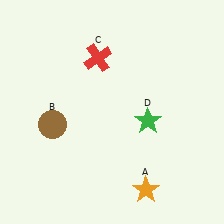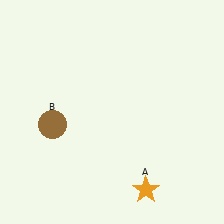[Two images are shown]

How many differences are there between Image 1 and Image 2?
There are 2 differences between the two images.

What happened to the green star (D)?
The green star (D) was removed in Image 2. It was in the bottom-right area of Image 1.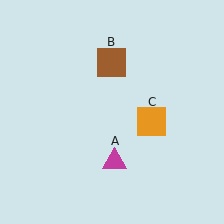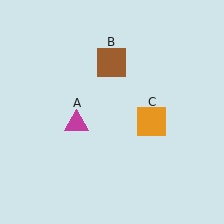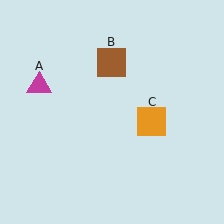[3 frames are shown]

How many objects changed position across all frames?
1 object changed position: magenta triangle (object A).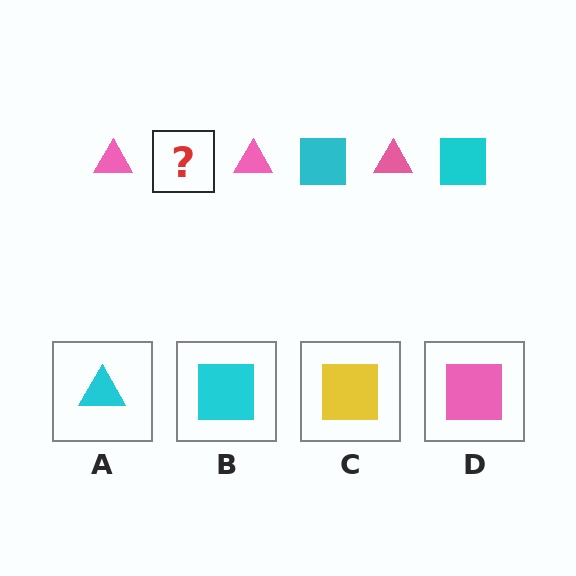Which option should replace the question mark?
Option B.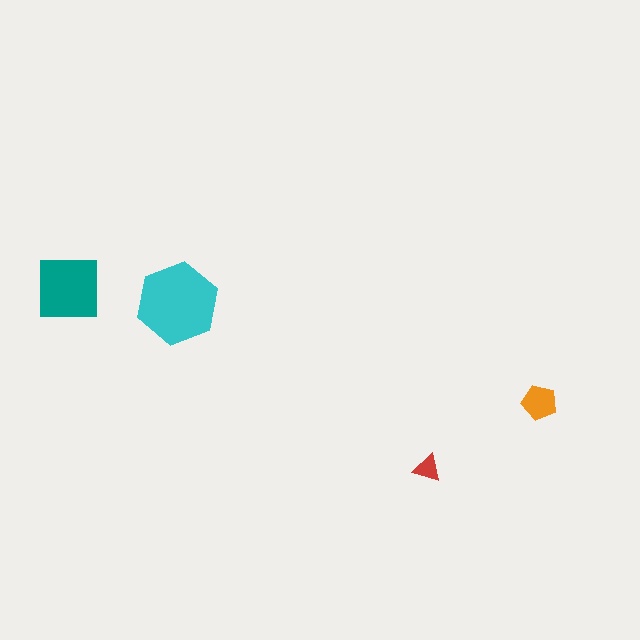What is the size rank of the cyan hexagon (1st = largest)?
1st.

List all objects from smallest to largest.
The red triangle, the orange pentagon, the teal square, the cyan hexagon.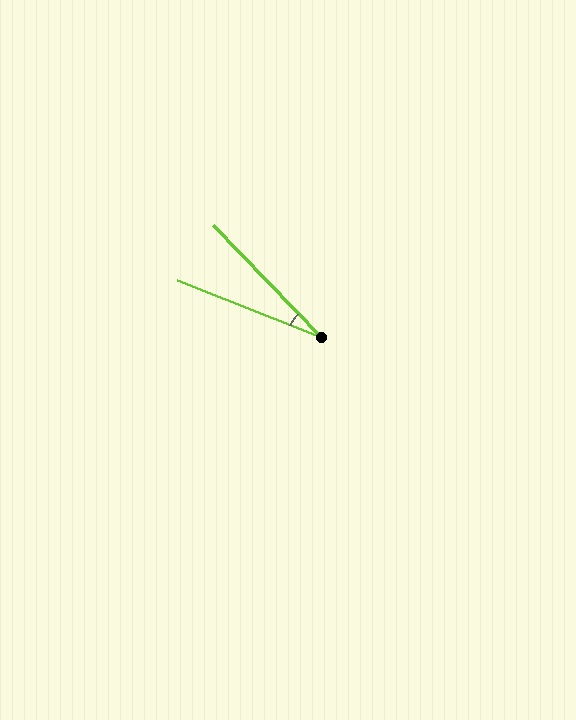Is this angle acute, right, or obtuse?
It is acute.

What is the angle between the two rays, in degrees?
Approximately 25 degrees.